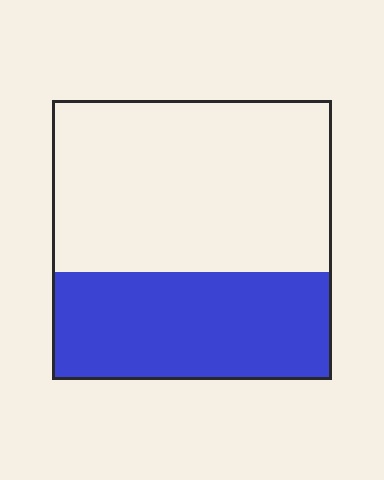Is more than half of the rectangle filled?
No.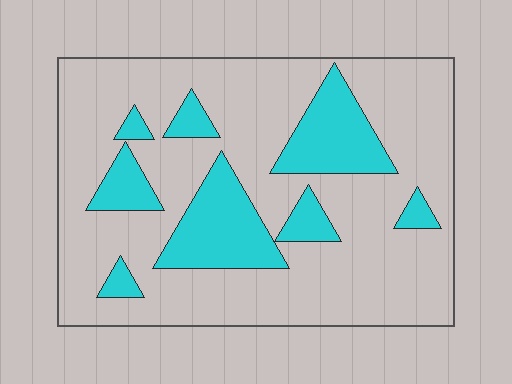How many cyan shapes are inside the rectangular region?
8.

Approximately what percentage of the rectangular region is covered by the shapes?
Approximately 25%.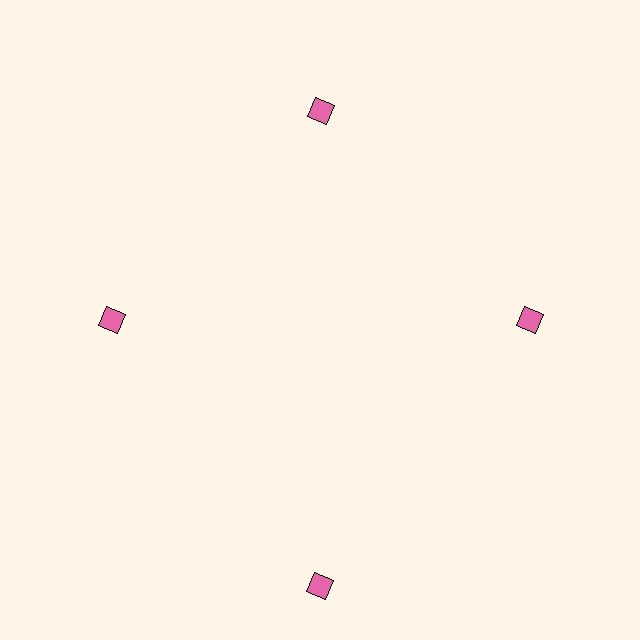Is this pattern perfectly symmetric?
No. The 4 pink diamonds are arranged in a ring, but one element near the 6 o'clock position is pushed outward from the center, breaking the 4-fold rotational symmetry.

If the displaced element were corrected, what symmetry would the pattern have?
It would have 4-fold rotational symmetry — the pattern would map onto itself every 90 degrees.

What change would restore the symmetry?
The symmetry would be restored by moving it inward, back onto the ring so that all 4 diamonds sit at equal angles and equal distance from the center.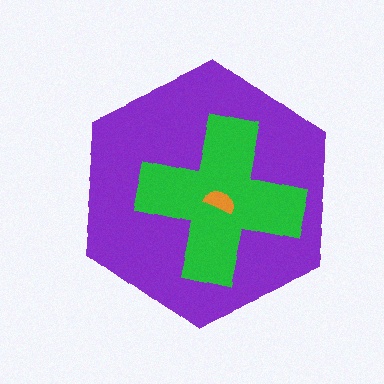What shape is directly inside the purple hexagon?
The green cross.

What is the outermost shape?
The purple hexagon.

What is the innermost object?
The orange semicircle.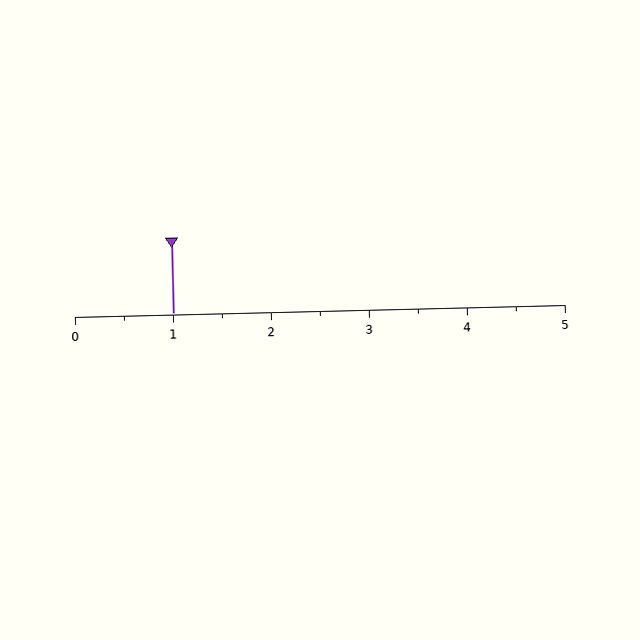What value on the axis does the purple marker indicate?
The marker indicates approximately 1.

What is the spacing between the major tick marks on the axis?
The major ticks are spaced 1 apart.